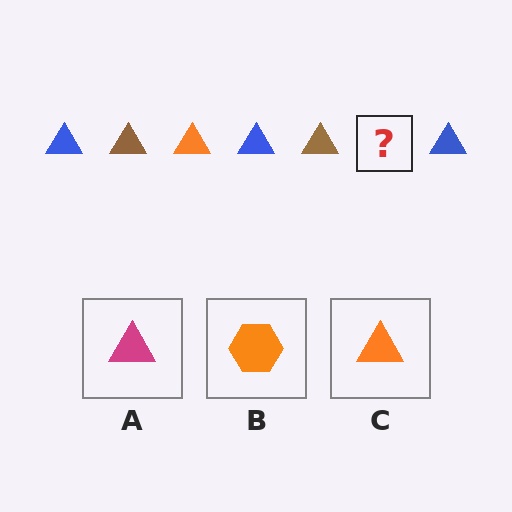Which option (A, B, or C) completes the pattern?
C.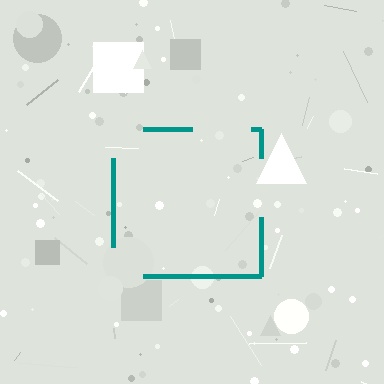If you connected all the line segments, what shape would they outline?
They would outline a square.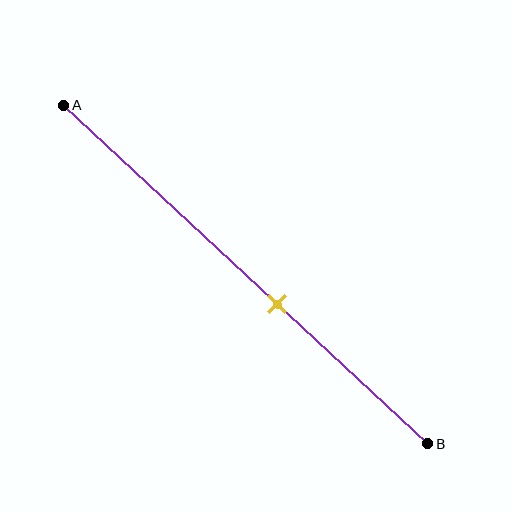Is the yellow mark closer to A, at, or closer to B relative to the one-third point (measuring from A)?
The yellow mark is closer to point B than the one-third point of segment AB.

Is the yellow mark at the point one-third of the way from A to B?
No, the mark is at about 60% from A, not at the 33% one-third point.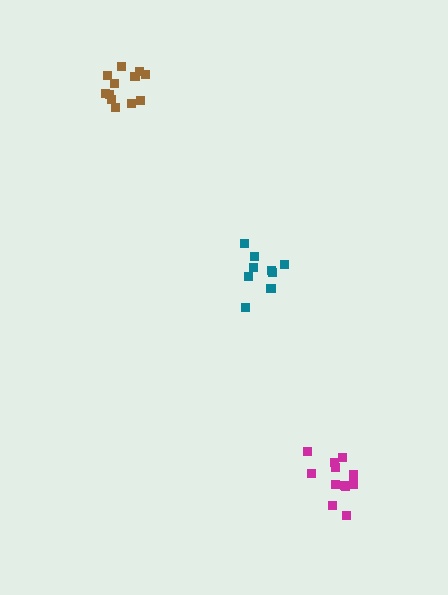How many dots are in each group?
Group 1: 9 dots, Group 2: 12 dots, Group 3: 12 dots (33 total).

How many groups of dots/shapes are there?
There are 3 groups.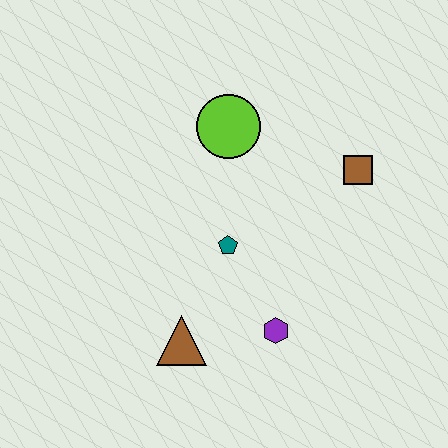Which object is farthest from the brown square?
The brown triangle is farthest from the brown square.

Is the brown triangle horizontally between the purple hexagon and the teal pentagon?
No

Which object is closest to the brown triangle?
The purple hexagon is closest to the brown triangle.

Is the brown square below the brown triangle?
No